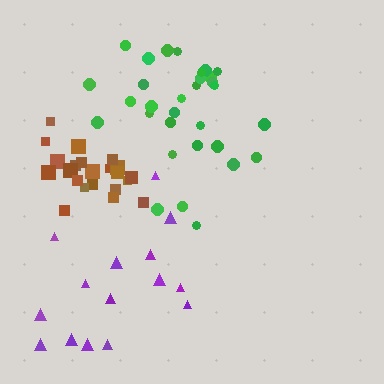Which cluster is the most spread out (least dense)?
Purple.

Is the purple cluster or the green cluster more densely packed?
Green.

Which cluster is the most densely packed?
Brown.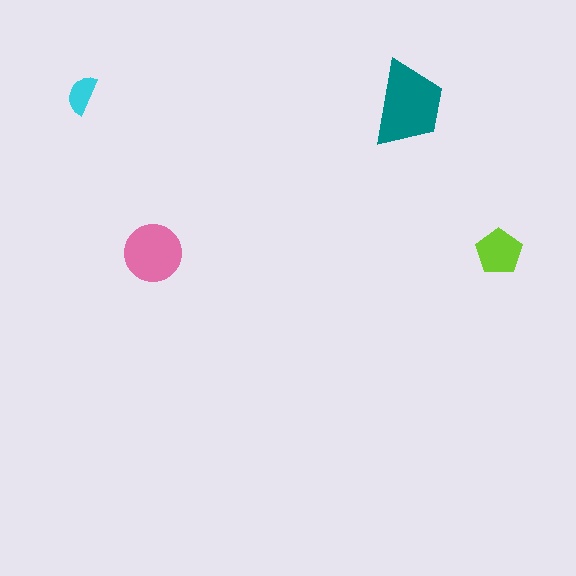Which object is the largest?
The teal trapezoid.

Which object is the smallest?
The cyan semicircle.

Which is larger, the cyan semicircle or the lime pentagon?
The lime pentagon.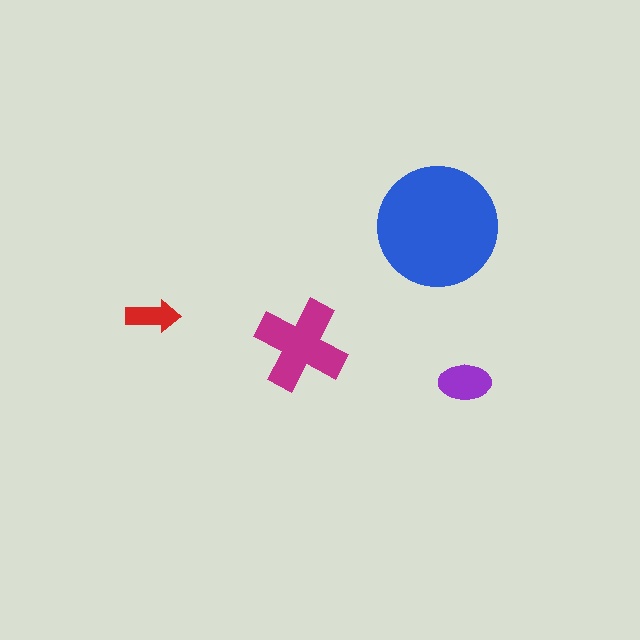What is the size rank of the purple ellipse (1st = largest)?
3rd.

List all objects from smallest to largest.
The red arrow, the purple ellipse, the magenta cross, the blue circle.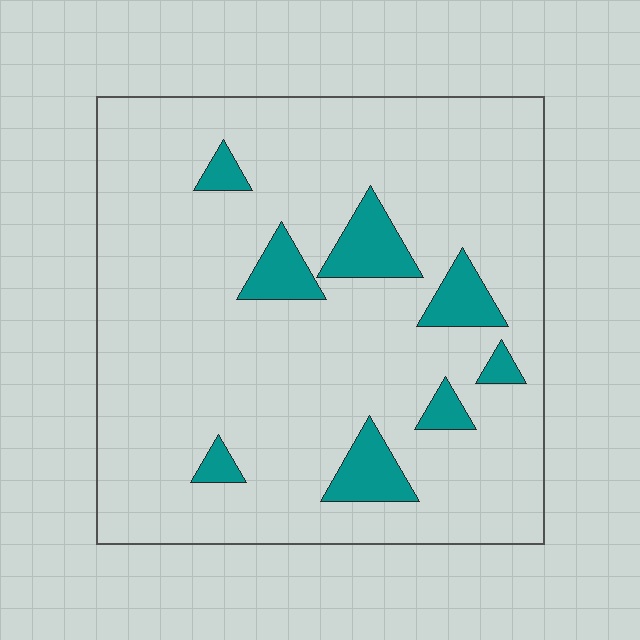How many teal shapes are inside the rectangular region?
8.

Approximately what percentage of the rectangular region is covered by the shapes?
Approximately 10%.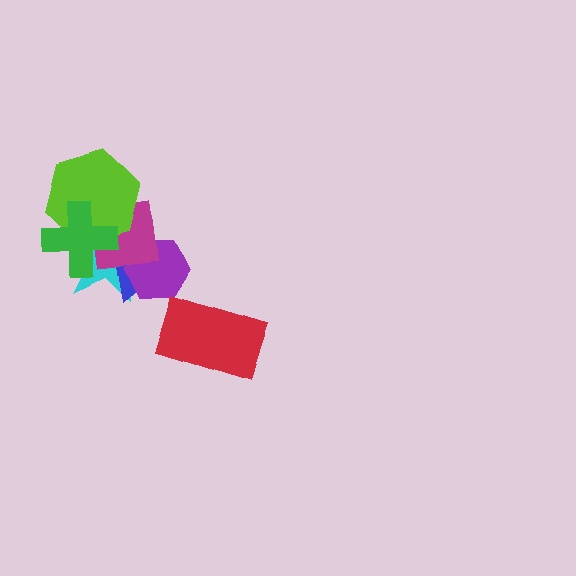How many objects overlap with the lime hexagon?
3 objects overlap with the lime hexagon.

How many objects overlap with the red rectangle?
0 objects overlap with the red rectangle.